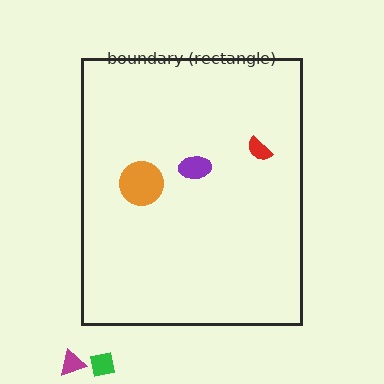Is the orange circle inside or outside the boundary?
Inside.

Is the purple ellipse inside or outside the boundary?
Inside.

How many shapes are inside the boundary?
3 inside, 2 outside.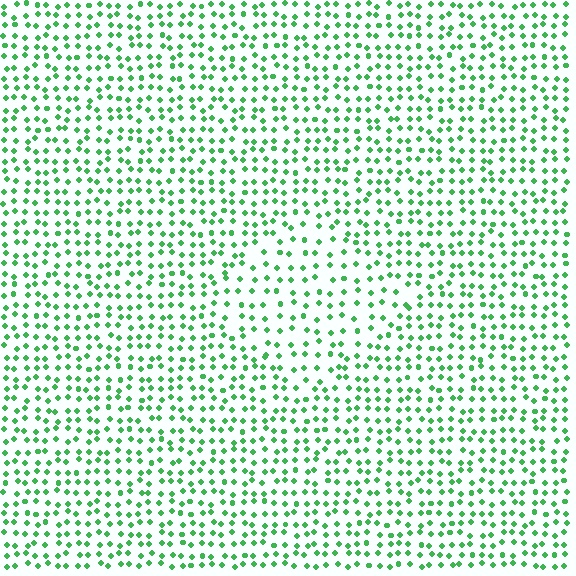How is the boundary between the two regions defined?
The boundary is defined by a change in element density (approximately 1.6x ratio). All elements are the same color, size, and shape.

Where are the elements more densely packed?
The elements are more densely packed outside the diamond boundary.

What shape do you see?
I see a diamond.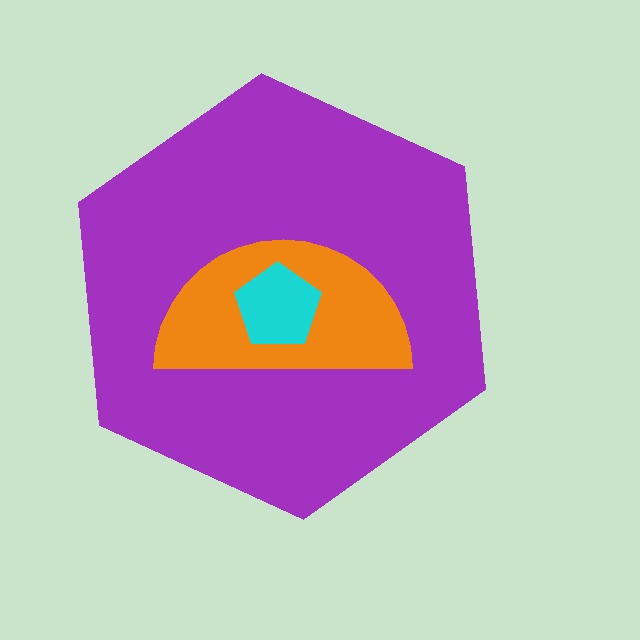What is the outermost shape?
The purple hexagon.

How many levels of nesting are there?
3.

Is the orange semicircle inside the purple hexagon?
Yes.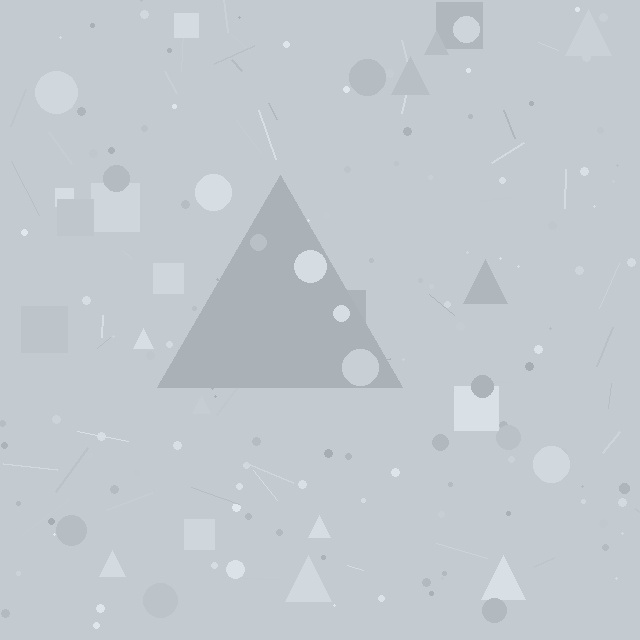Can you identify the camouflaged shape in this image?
The camouflaged shape is a triangle.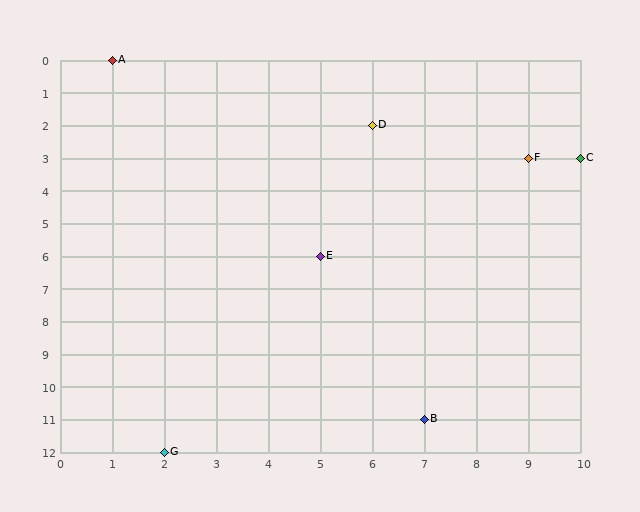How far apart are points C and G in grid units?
Points C and G are 8 columns and 9 rows apart (about 12.0 grid units diagonally).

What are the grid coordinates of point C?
Point C is at grid coordinates (10, 3).